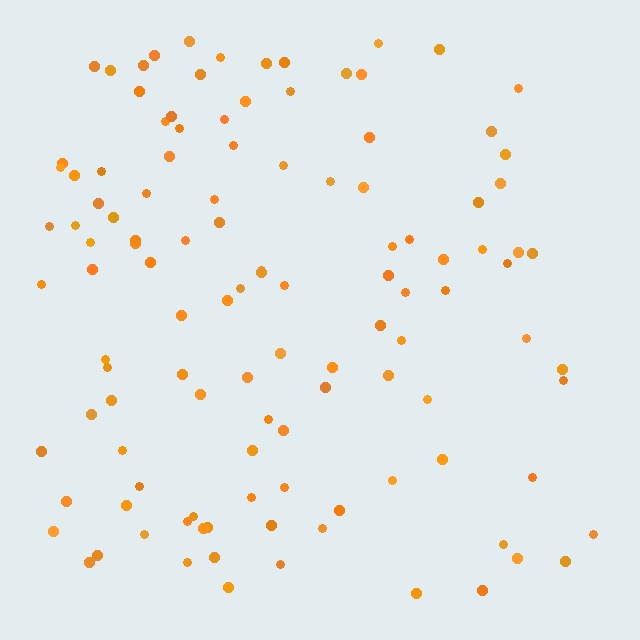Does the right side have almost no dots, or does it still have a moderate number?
Still a moderate number, just noticeably fewer than the left.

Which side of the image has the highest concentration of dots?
The left.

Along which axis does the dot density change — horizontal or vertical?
Horizontal.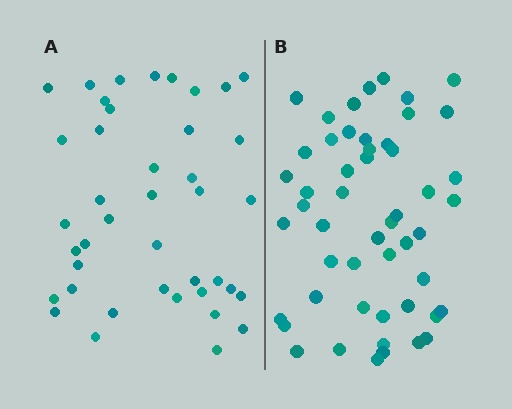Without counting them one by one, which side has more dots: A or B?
Region B (the right region) has more dots.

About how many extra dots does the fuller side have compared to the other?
Region B has roughly 10 or so more dots than region A.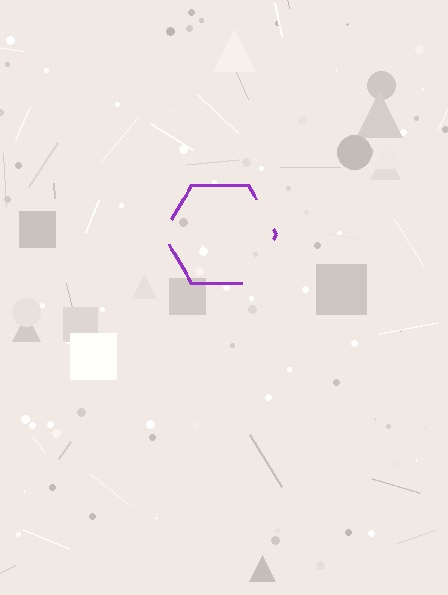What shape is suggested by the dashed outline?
The dashed outline suggests a hexagon.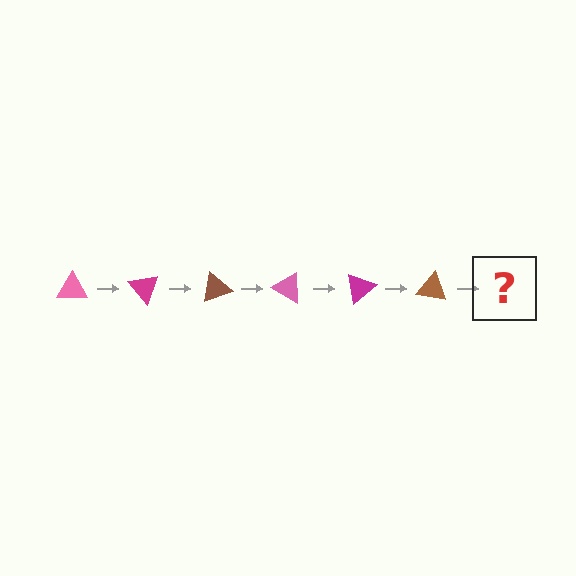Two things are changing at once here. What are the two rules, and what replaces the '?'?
The two rules are that it rotates 50 degrees each step and the color cycles through pink, magenta, and brown. The '?' should be a pink triangle, rotated 300 degrees from the start.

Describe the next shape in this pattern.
It should be a pink triangle, rotated 300 degrees from the start.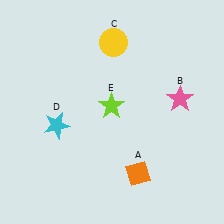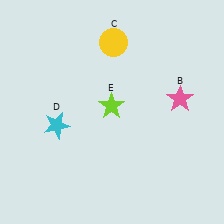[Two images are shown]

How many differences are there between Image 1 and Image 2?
There is 1 difference between the two images.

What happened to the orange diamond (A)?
The orange diamond (A) was removed in Image 2. It was in the bottom-right area of Image 1.